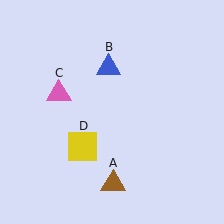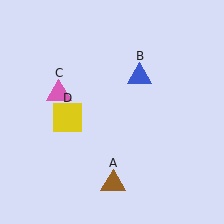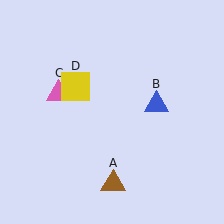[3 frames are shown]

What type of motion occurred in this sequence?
The blue triangle (object B), yellow square (object D) rotated clockwise around the center of the scene.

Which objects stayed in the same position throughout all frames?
Brown triangle (object A) and pink triangle (object C) remained stationary.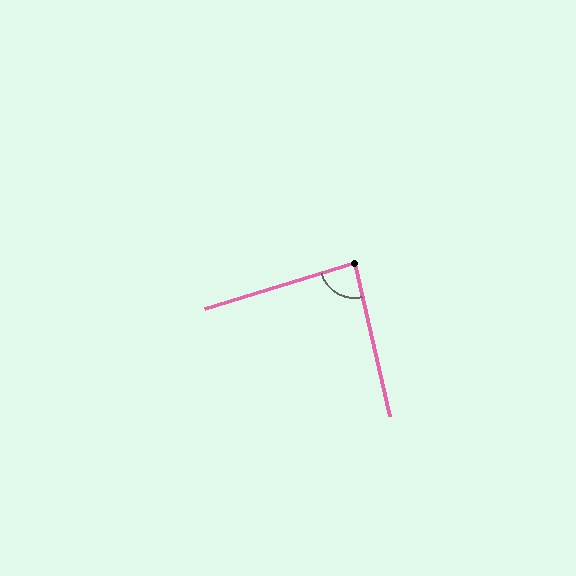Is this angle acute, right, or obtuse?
It is approximately a right angle.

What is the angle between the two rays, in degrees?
Approximately 86 degrees.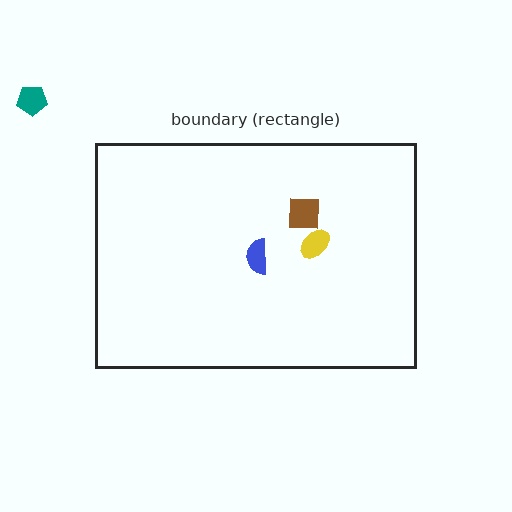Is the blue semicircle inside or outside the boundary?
Inside.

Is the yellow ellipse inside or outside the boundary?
Inside.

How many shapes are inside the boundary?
3 inside, 1 outside.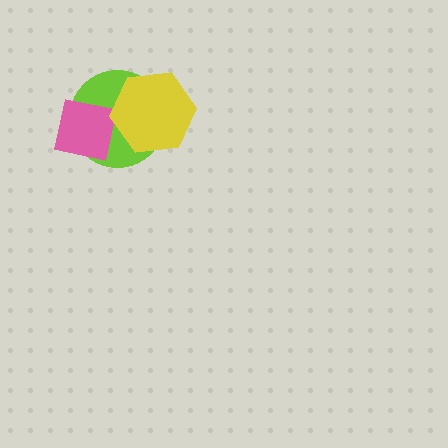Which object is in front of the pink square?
The yellow hexagon is in front of the pink square.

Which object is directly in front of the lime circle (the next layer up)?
The pink square is directly in front of the lime circle.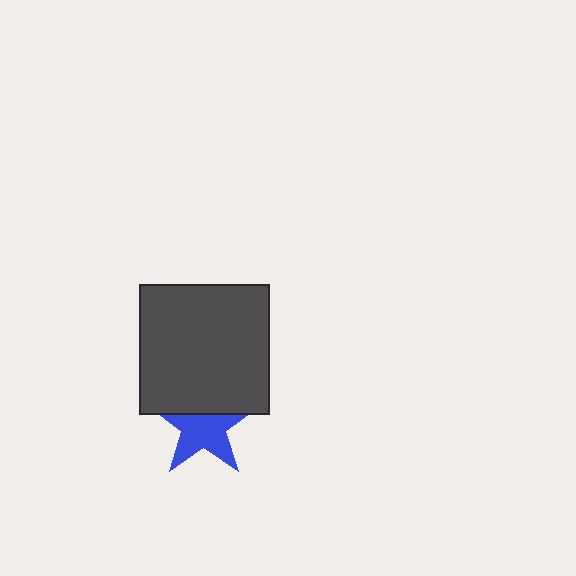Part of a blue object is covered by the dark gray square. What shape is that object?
It is a star.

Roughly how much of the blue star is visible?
About half of it is visible (roughly 62%).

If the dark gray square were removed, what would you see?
You would see the complete blue star.